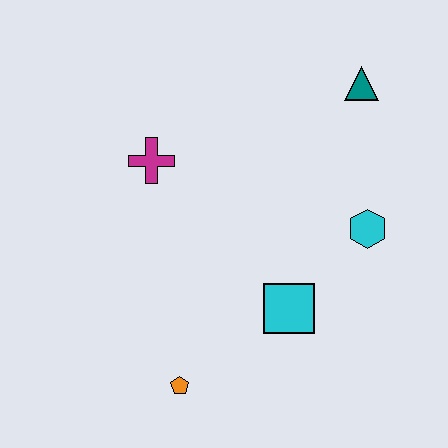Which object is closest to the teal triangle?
The cyan hexagon is closest to the teal triangle.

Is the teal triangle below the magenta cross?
No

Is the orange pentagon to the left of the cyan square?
Yes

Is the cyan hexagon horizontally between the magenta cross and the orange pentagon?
No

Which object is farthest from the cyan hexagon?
The orange pentagon is farthest from the cyan hexagon.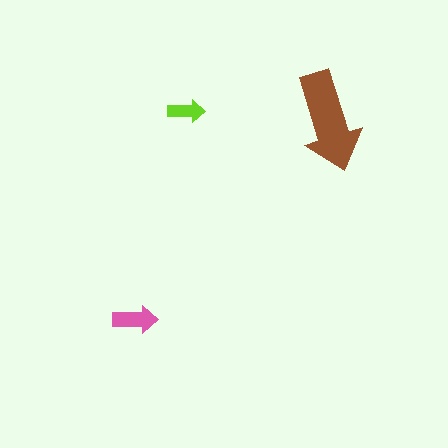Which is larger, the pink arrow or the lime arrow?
The pink one.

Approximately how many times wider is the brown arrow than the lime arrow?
About 2.5 times wider.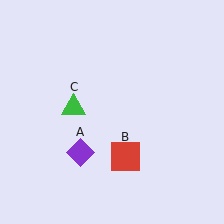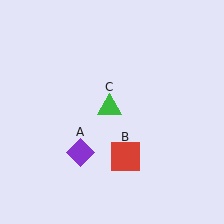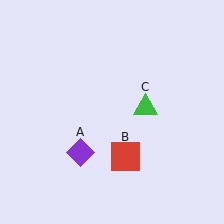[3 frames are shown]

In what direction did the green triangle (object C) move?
The green triangle (object C) moved right.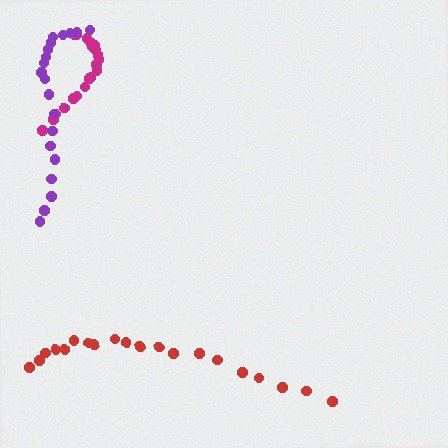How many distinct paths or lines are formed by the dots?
There are 3 distinct paths.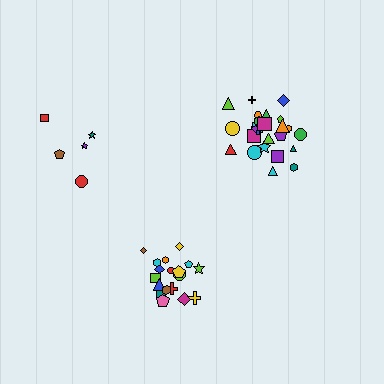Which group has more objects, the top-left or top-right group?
The top-right group.